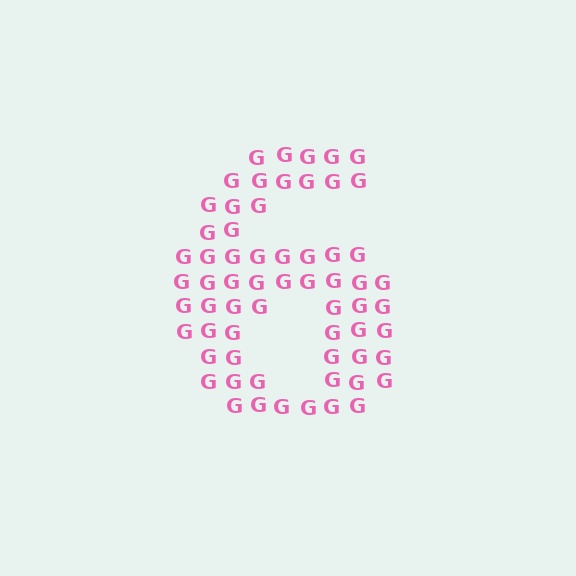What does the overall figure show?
The overall figure shows the digit 6.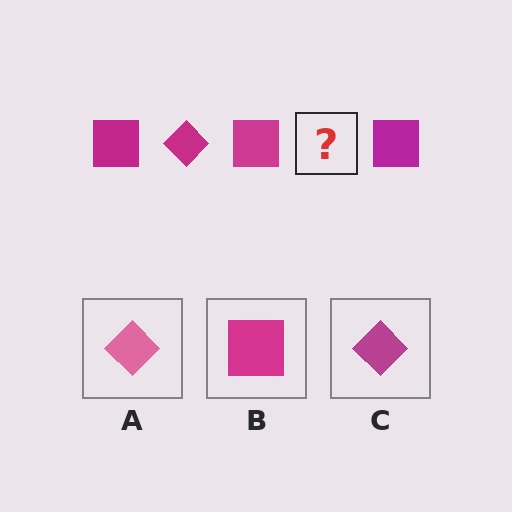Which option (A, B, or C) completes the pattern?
C.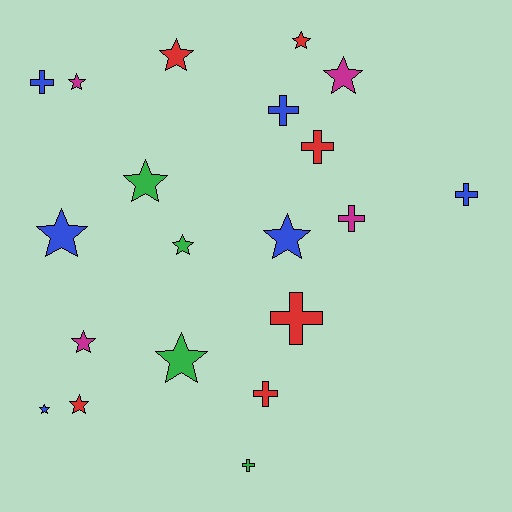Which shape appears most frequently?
Star, with 12 objects.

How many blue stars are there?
There are 3 blue stars.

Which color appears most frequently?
Red, with 6 objects.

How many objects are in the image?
There are 20 objects.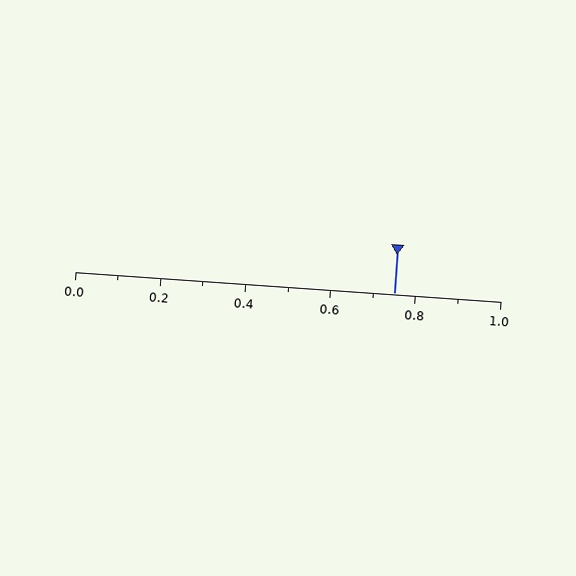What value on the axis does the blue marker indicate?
The marker indicates approximately 0.75.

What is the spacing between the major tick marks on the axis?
The major ticks are spaced 0.2 apart.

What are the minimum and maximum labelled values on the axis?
The axis runs from 0.0 to 1.0.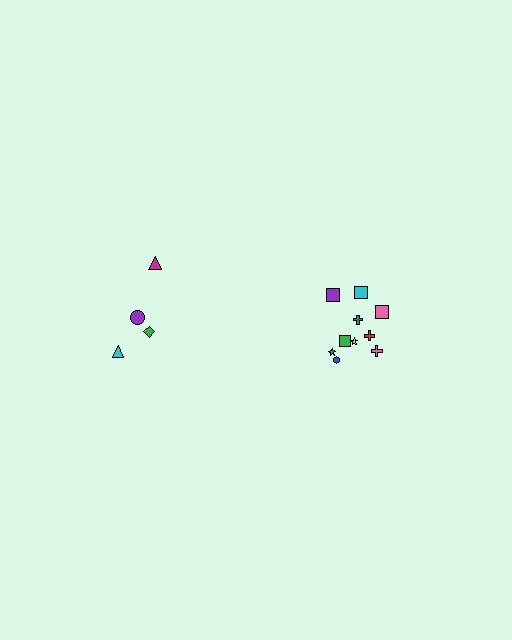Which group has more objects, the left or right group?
The right group.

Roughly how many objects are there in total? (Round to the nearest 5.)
Roughly 15 objects in total.